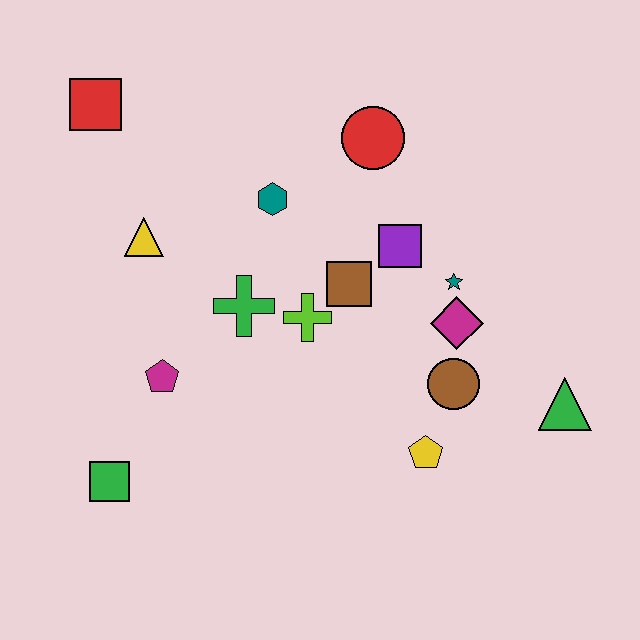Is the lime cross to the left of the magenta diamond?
Yes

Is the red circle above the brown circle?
Yes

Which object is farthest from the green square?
The green triangle is farthest from the green square.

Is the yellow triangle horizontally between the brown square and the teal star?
No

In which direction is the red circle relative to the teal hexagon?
The red circle is to the right of the teal hexagon.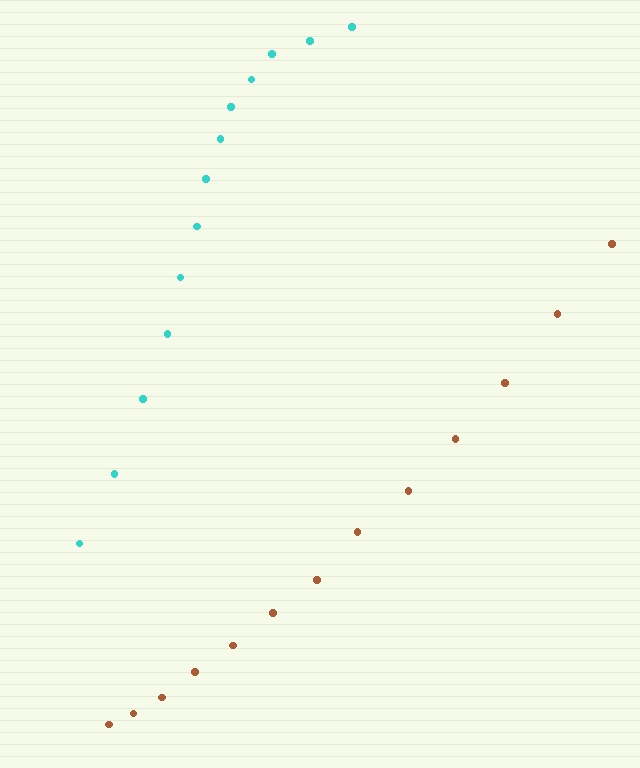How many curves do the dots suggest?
There are 2 distinct paths.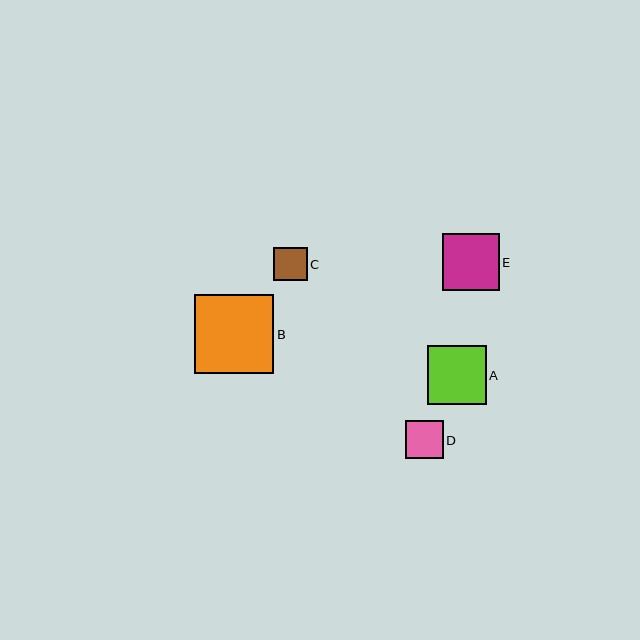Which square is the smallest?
Square C is the smallest with a size of approximately 33 pixels.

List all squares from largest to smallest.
From largest to smallest: B, A, E, D, C.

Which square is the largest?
Square B is the largest with a size of approximately 79 pixels.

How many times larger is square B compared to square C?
Square B is approximately 2.4 times the size of square C.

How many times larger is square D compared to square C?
Square D is approximately 1.1 times the size of square C.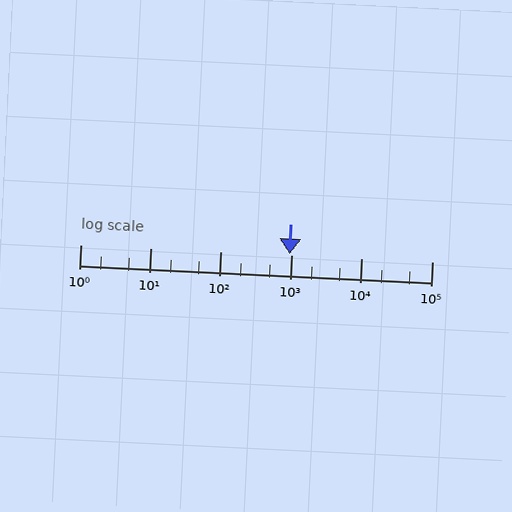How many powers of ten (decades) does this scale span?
The scale spans 5 decades, from 1 to 100000.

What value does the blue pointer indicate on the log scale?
The pointer indicates approximately 960.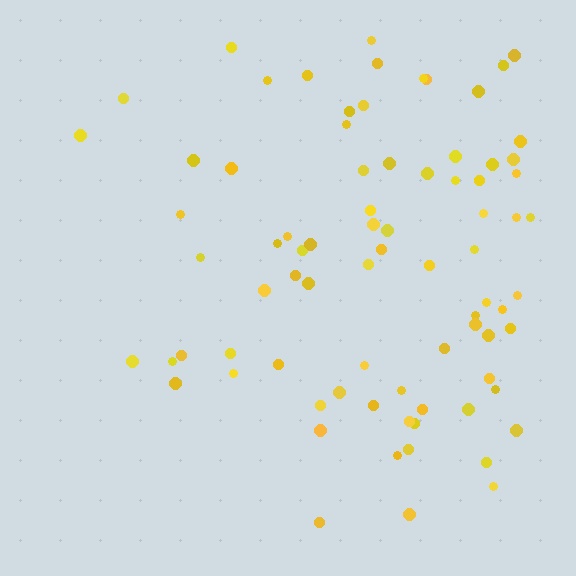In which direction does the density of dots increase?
From left to right, with the right side densest.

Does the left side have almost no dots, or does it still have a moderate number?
Still a moderate number, just noticeably fewer than the right.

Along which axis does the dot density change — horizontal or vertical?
Horizontal.